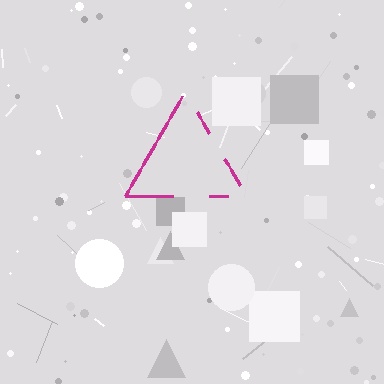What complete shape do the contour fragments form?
The contour fragments form a triangle.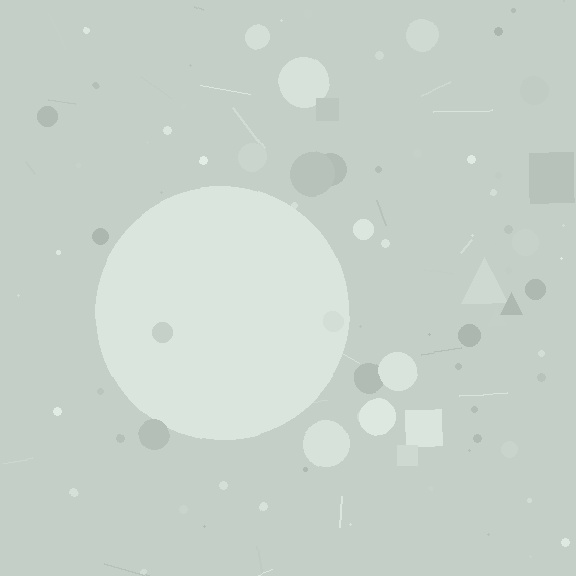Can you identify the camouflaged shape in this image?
The camouflaged shape is a circle.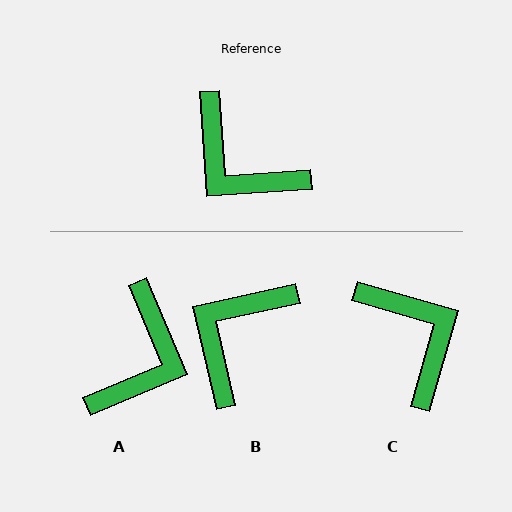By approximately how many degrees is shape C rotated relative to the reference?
Approximately 160 degrees counter-clockwise.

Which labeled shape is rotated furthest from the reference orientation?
C, about 160 degrees away.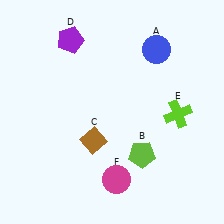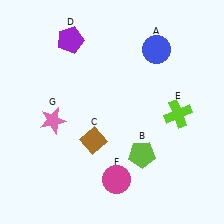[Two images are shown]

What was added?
A pink star (G) was added in Image 2.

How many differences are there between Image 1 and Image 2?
There is 1 difference between the two images.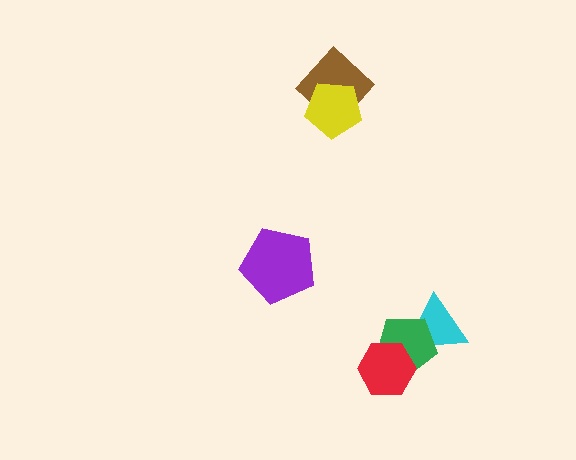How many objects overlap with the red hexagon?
1 object overlaps with the red hexagon.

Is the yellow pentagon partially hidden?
No, no other shape covers it.